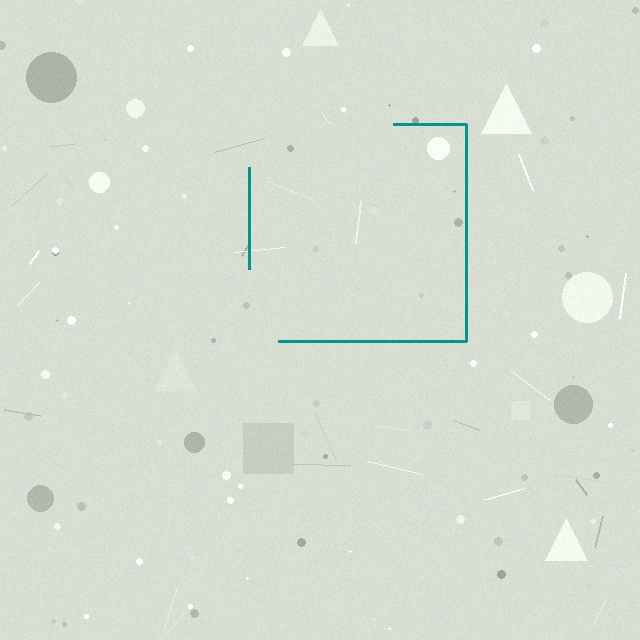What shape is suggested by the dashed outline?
The dashed outline suggests a square.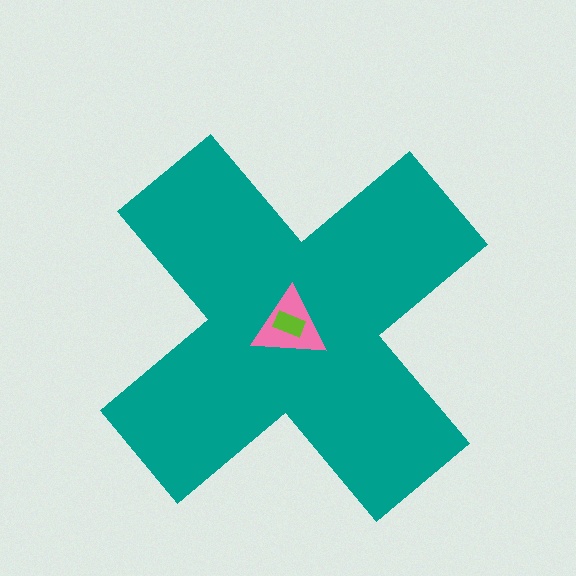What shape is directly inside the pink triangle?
The lime rectangle.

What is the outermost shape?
The teal cross.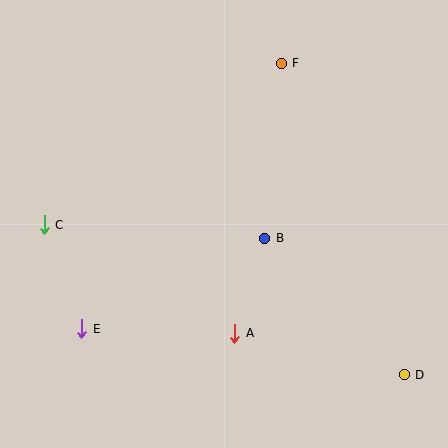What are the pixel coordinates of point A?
Point A is at (235, 333).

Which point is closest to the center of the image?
Point B at (265, 238) is closest to the center.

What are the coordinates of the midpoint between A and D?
The midpoint between A and D is at (319, 354).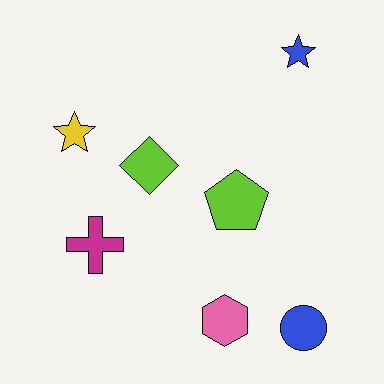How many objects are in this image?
There are 7 objects.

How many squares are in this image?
There are no squares.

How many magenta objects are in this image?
There is 1 magenta object.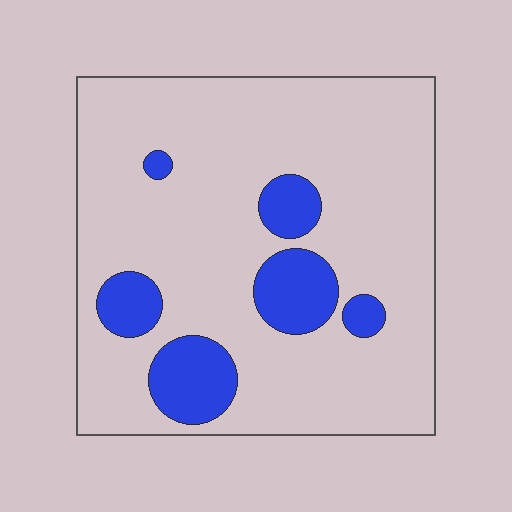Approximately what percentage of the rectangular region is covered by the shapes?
Approximately 15%.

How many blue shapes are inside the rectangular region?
6.